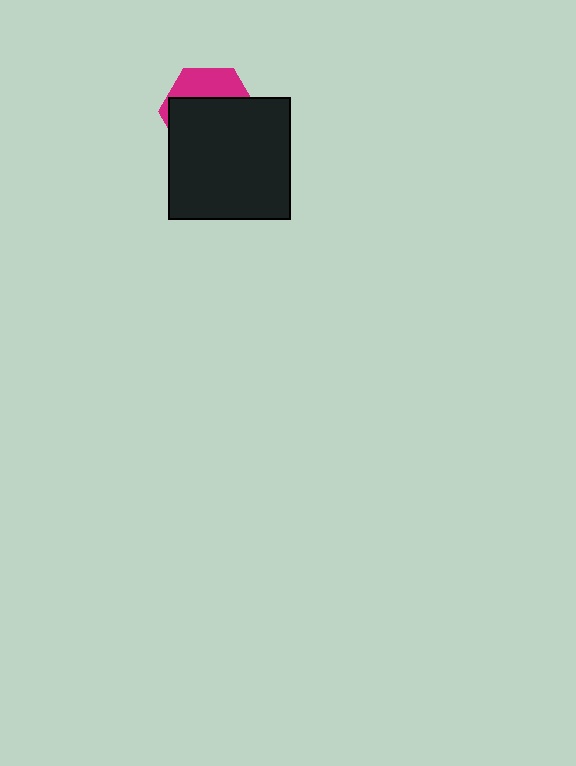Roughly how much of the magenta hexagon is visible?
A small part of it is visible (roughly 33%).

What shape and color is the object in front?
The object in front is a black square.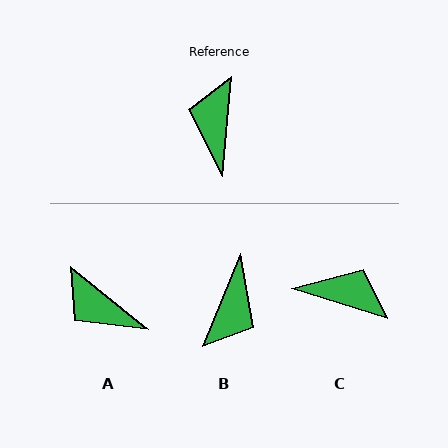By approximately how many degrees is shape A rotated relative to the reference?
Approximately 56 degrees counter-clockwise.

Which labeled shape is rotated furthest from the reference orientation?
B, about 163 degrees away.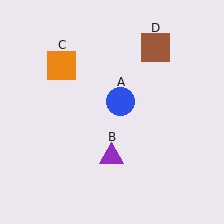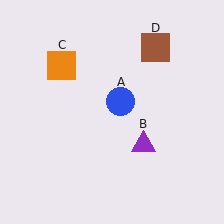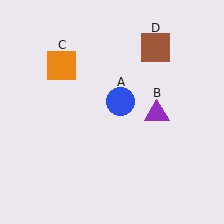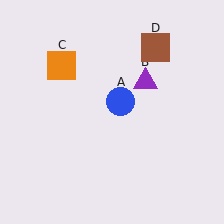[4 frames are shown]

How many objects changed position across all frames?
1 object changed position: purple triangle (object B).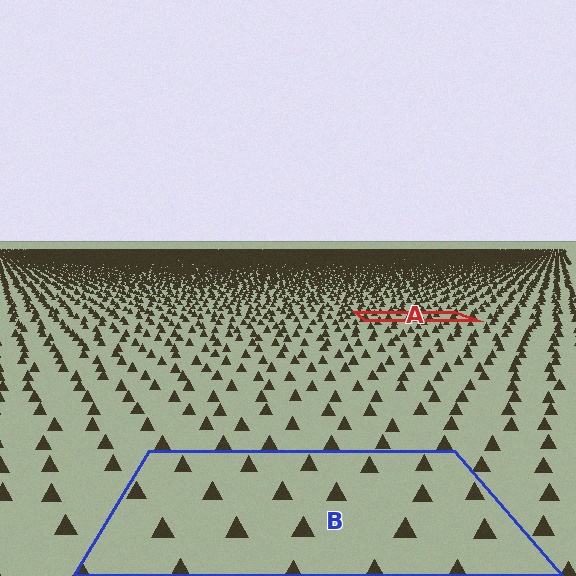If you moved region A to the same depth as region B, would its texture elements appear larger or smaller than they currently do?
They would appear larger. At a closer depth, the same texture elements are projected at a bigger on-screen size.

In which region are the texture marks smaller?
The texture marks are smaller in region A, because it is farther away.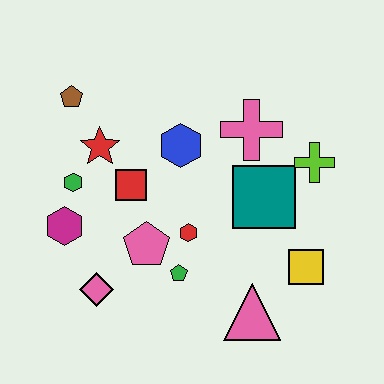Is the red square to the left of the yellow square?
Yes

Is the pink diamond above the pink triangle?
Yes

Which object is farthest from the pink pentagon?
The lime cross is farthest from the pink pentagon.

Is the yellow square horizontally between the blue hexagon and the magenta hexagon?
No